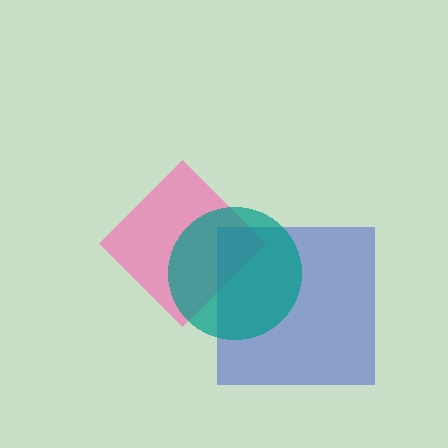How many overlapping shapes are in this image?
There are 3 overlapping shapes in the image.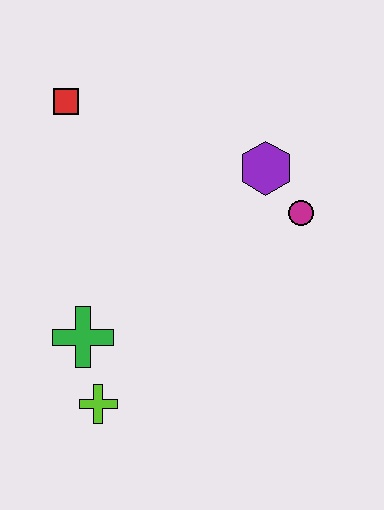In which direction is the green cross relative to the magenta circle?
The green cross is to the left of the magenta circle.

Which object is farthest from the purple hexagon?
The lime cross is farthest from the purple hexagon.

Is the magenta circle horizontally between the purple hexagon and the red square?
No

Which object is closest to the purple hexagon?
The magenta circle is closest to the purple hexagon.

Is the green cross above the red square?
No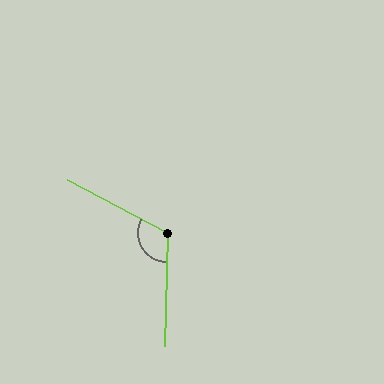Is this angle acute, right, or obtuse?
It is obtuse.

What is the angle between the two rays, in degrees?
Approximately 116 degrees.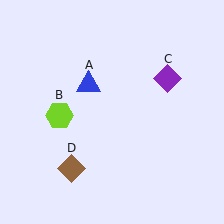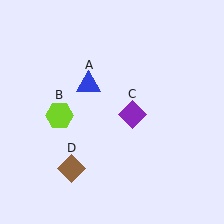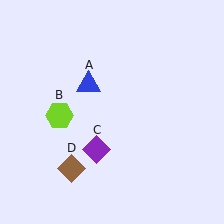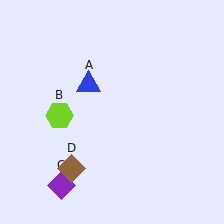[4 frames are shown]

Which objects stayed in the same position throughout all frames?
Blue triangle (object A) and lime hexagon (object B) and brown diamond (object D) remained stationary.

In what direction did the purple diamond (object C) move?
The purple diamond (object C) moved down and to the left.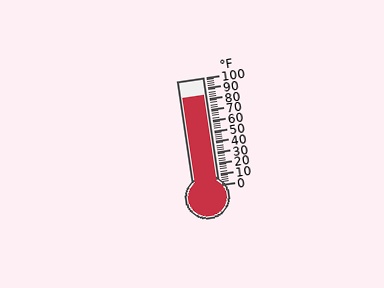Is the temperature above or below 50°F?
The temperature is above 50°F.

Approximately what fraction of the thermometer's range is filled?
The thermometer is filled to approximately 85% of its range.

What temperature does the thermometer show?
The thermometer shows approximately 84°F.